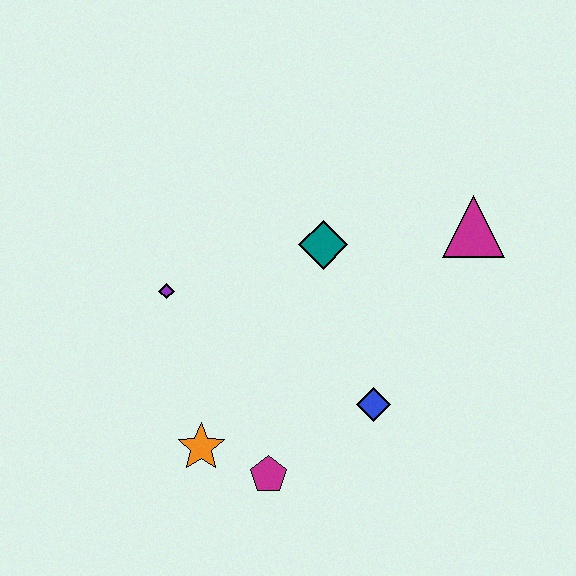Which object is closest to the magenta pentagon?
The orange star is closest to the magenta pentagon.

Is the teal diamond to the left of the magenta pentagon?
No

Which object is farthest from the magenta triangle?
The orange star is farthest from the magenta triangle.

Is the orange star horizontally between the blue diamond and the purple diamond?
Yes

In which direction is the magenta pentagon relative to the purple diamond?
The magenta pentagon is below the purple diamond.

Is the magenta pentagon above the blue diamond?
No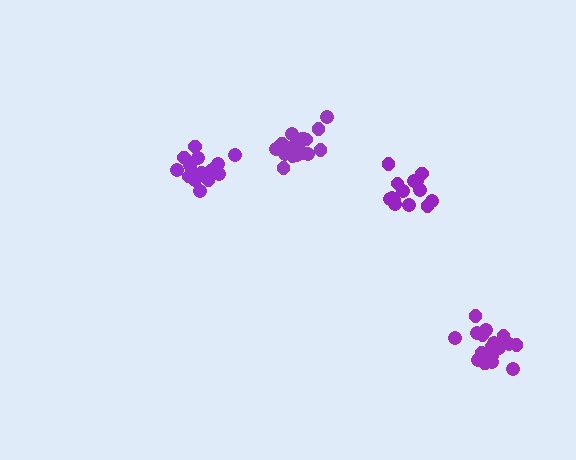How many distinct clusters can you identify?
There are 4 distinct clusters.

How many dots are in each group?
Group 1: 14 dots, Group 2: 18 dots, Group 3: 19 dots, Group 4: 18 dots (69 total).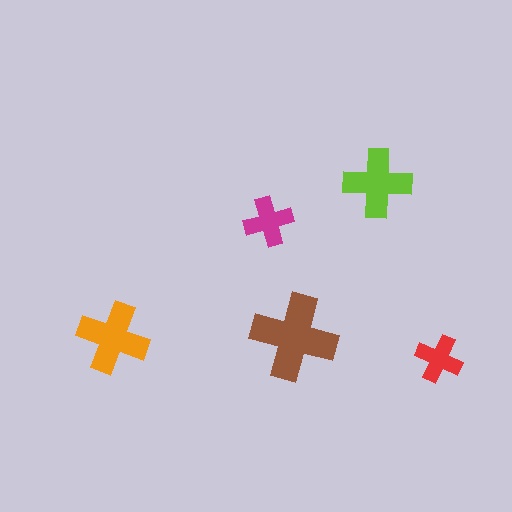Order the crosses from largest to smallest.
the brown one, the orange one, the lime one, the magenta one, the red one.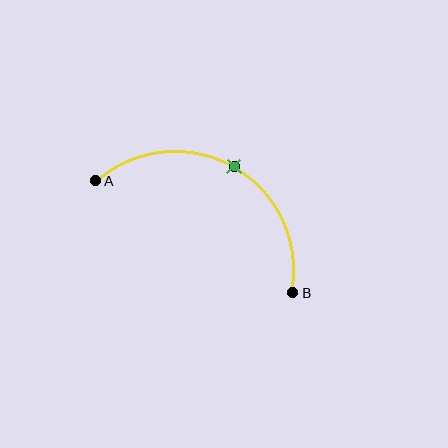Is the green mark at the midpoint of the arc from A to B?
Yes. The green mark lies on the arc at equal arc-length from both A and B — it is the arc midpoint.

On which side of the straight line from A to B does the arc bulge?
The arc bulges above the straight line connecting A and B.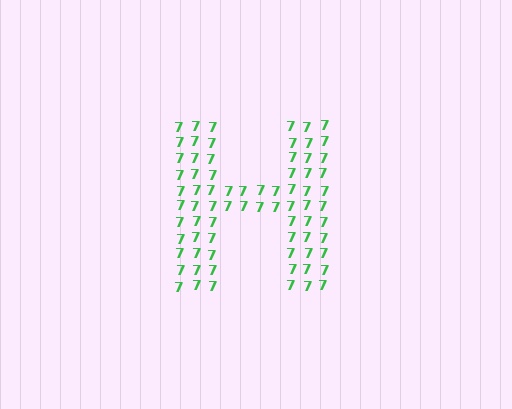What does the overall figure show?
The overall figure shows the letter H.